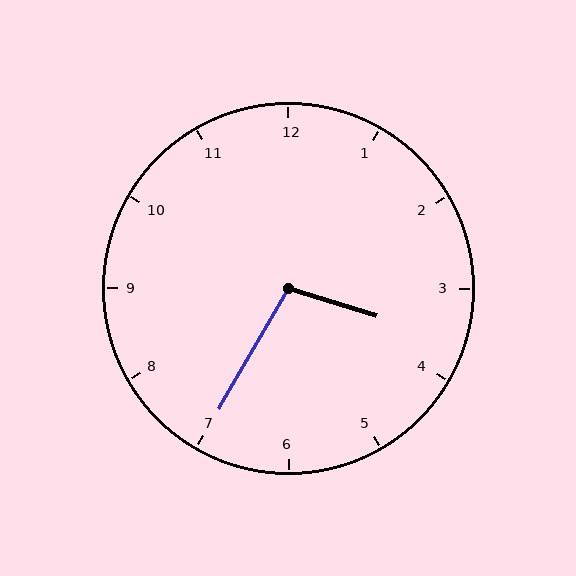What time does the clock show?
3:35.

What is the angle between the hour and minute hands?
Approximately 102 degrees.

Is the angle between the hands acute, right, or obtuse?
It is obtuse.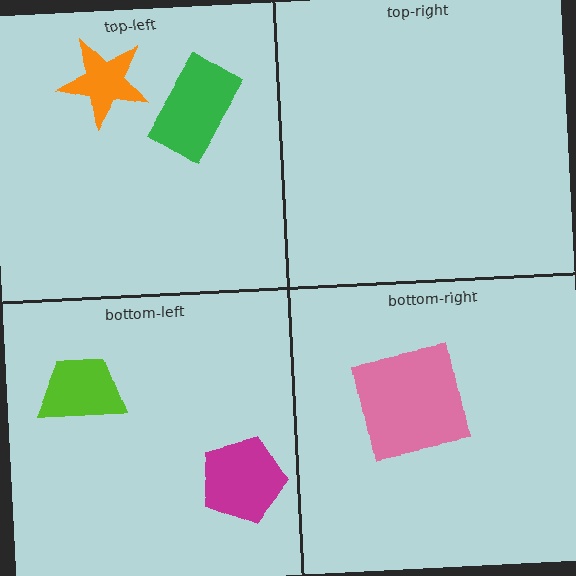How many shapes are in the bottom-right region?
1.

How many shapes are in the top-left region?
2.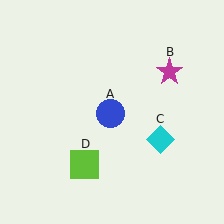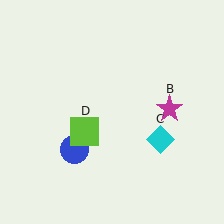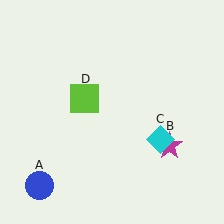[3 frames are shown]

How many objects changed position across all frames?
3 objects changed position: blue circle (object A), magenta star (object B), lime square (object D).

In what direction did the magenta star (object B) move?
The magenta star (object B) moved down.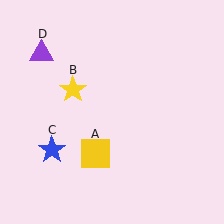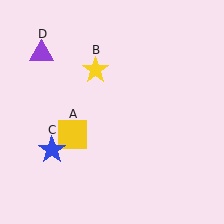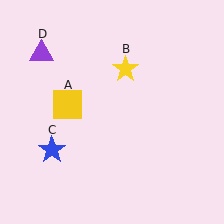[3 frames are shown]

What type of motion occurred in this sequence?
The yellow square (object A), yellow star (object B) rotated clockwise around the center of the scene.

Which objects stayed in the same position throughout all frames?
Blue star (object C) and purple triangle (object D) remained stationary.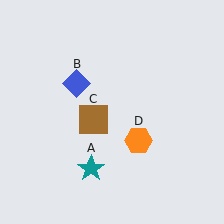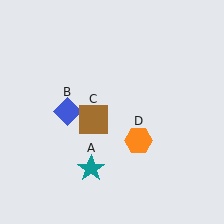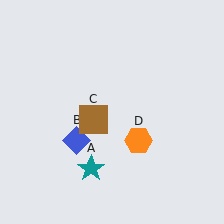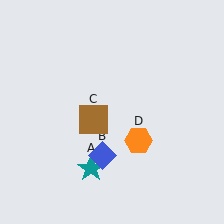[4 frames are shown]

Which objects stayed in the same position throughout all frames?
Teal star (object A) and brown square (object C) and orange hexagon (object D) remained stationary.